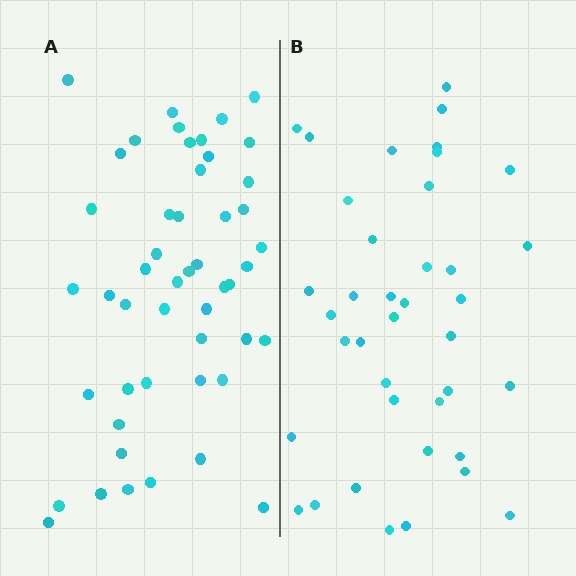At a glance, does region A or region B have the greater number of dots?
Region A (the left region) has more dots.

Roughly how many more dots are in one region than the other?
Region A has roughly 10 or so more dots than region B.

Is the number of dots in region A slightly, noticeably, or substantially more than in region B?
Region A has noticeably more, but not dramatically so. The ratio is roughly 1.3 to 1.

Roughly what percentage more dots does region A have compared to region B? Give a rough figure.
About 25% more.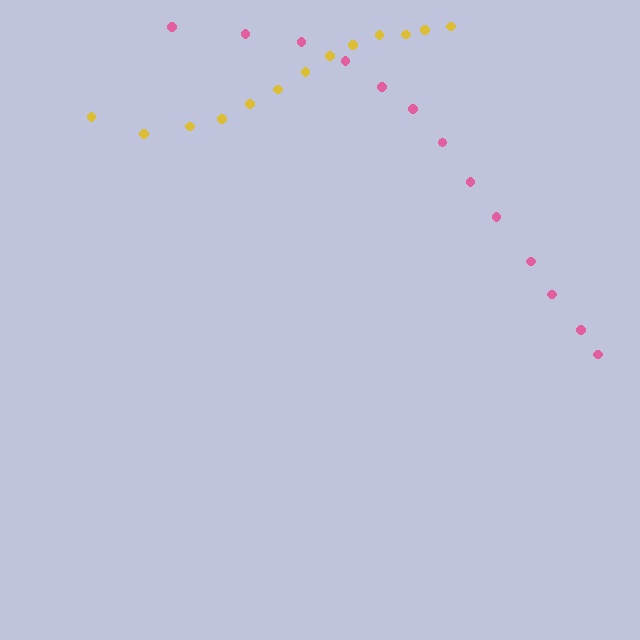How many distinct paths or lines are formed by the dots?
There are 2 distinct paths.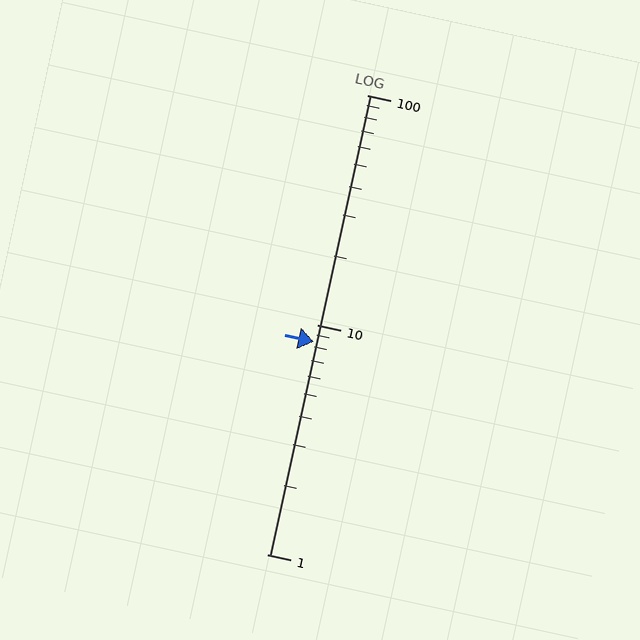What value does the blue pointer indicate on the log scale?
The pointer indicates approximately 8.4.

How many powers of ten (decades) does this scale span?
The scale spans 2 decades, from 1 to 100.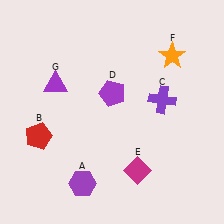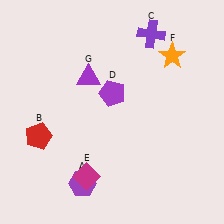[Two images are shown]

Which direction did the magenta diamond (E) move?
The magenta diamond (E) moved left.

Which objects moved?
The objects that moved are: the purple cross (C), the magenta diamond (E), the purple triangle (G).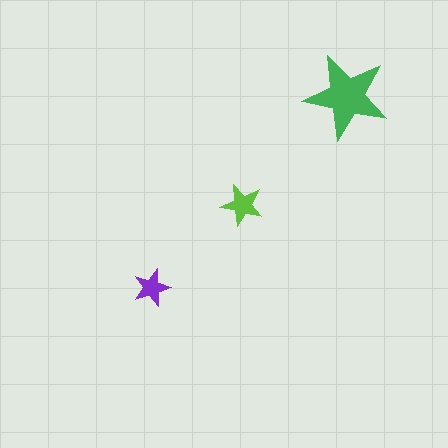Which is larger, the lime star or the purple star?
The lime one.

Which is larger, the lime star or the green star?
The green one.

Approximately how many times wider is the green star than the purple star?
About 2.5 times wider.